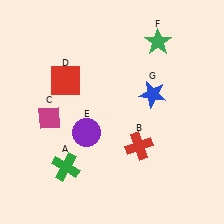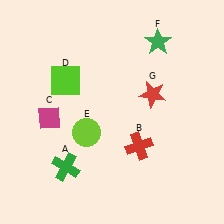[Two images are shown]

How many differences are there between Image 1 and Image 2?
There are 3 differences between the two images.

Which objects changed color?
D changed from red to lime. E changed from purple to lime. G changed from blue to red.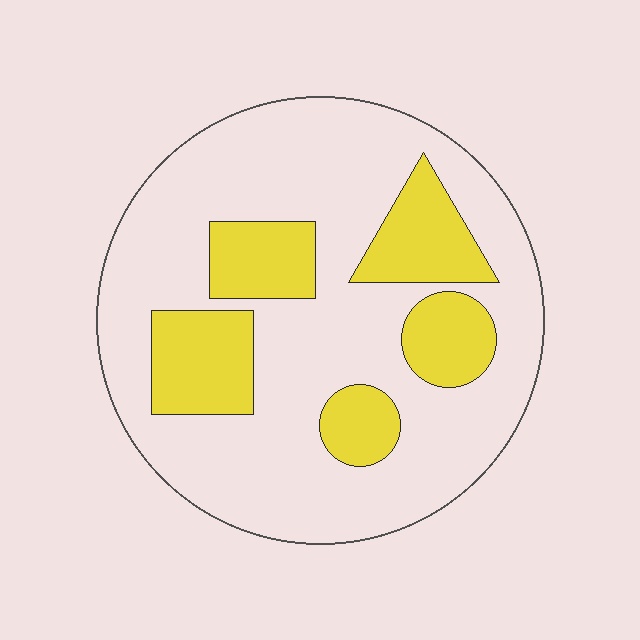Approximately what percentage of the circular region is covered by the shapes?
Approximately 25%.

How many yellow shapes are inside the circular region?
5.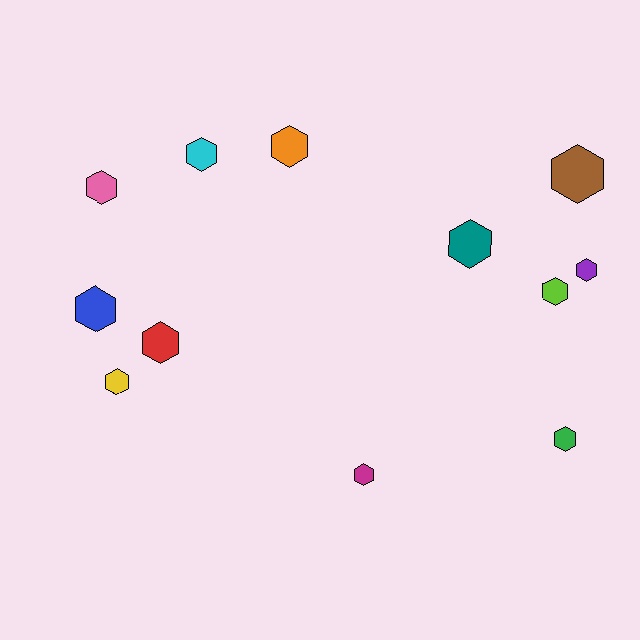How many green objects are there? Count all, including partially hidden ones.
There is 1 green object.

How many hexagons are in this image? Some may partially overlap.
There are 12 hexagons.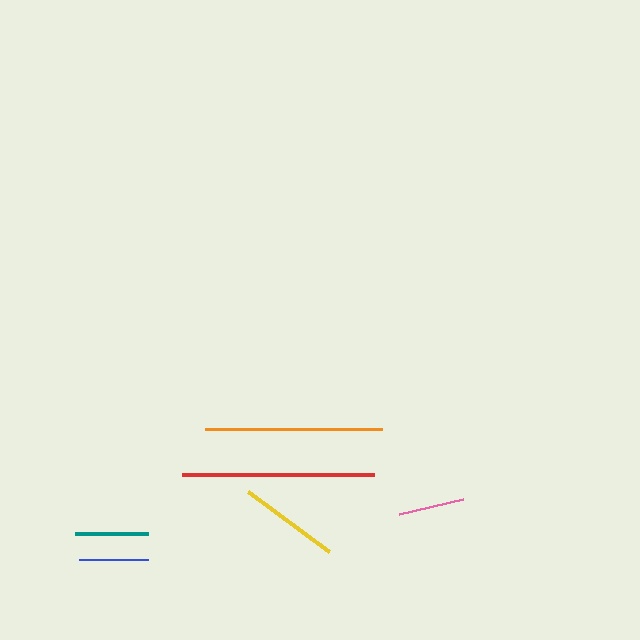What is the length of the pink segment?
The pink segment is approximately 65 pixels long.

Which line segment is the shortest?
The pink line is the shortest at approximately 65 pixels.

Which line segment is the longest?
The red line is the longest at approximately 192 pixels.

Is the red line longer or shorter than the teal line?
The red line is longer than the teal line.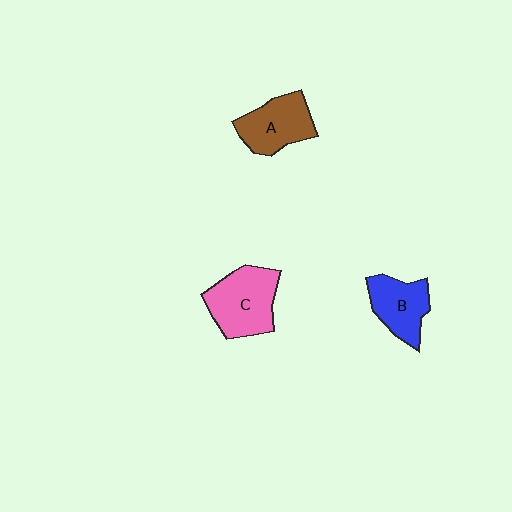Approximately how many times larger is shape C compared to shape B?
Approximately 1.3 times.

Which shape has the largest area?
Shape C (pink).